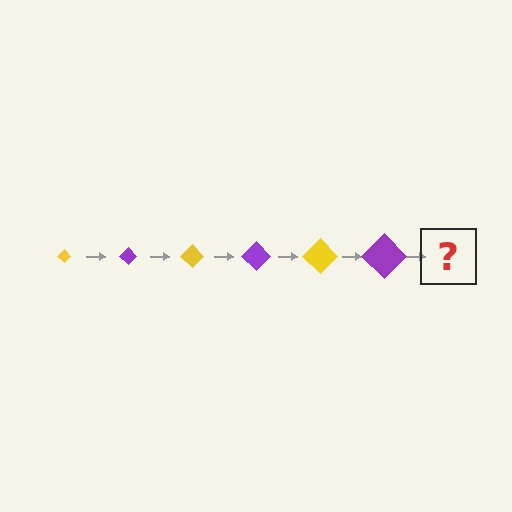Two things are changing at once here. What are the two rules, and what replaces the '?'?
The two rules are that the diamond grows larger each step and the color cycles through yellow and purple. The '?' should be a yellow diamond, larger than the previous one.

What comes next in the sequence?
The next element should be a yellow diamond, larger than the previous one.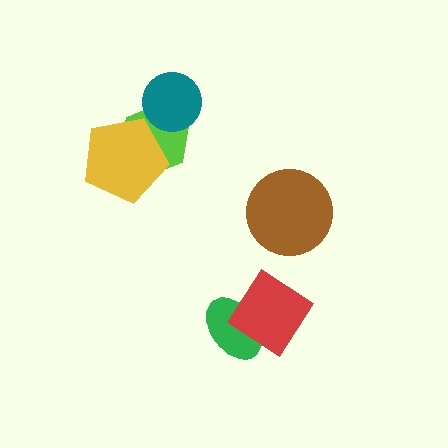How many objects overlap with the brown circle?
0 objects overlap with the brown circle.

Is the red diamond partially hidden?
No, no other shape covers it.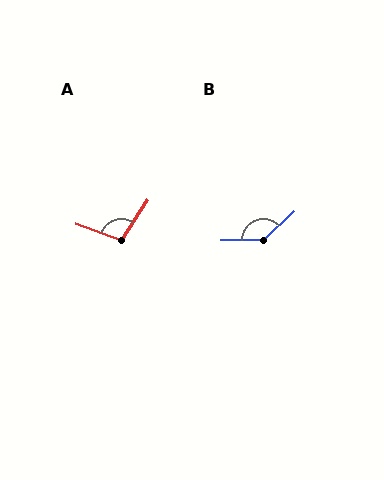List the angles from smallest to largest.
A (104°), B (138°).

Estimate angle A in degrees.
Approximately 104 degrees.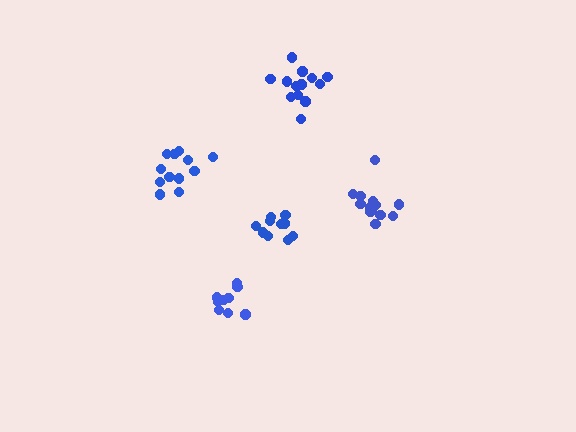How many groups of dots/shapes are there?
There are 5 groups.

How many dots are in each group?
Group 1: 13 dots, Group 2: 9 dots, Group 3: 11 dots, Group 4: 13 dots, Group 5: 12 dots (58 total).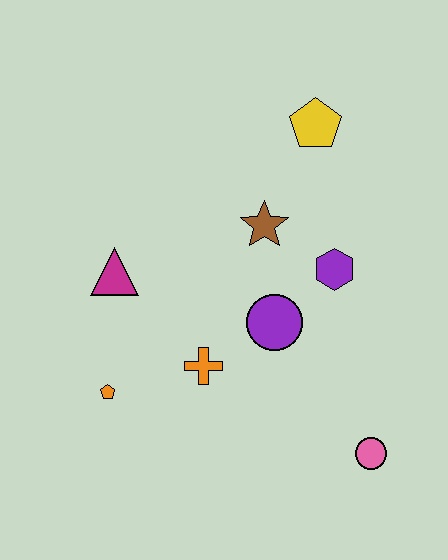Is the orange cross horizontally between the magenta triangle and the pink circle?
Yes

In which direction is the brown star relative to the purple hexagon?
The brown star is to the left of the purple hexagon.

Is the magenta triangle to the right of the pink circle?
No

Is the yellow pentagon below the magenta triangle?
No